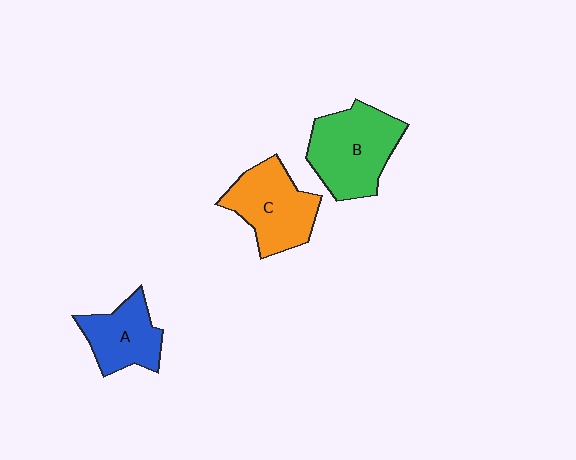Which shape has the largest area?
Shape B (green).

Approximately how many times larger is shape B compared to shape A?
Approximately 1.5 times.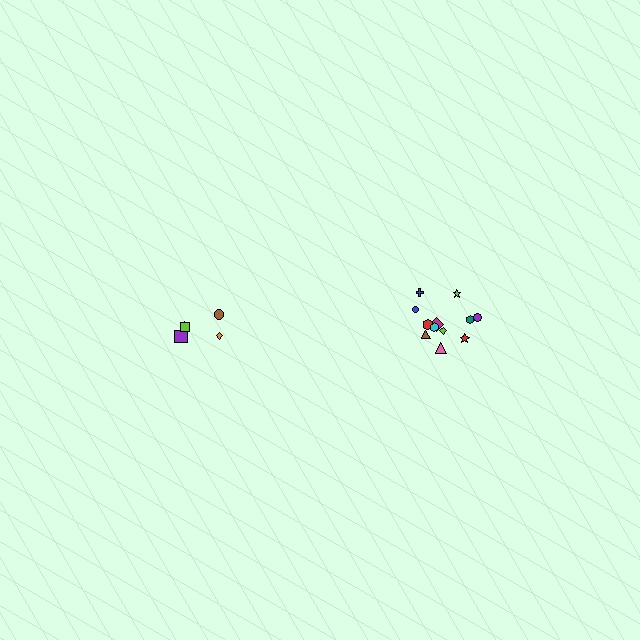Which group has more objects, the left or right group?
The right group.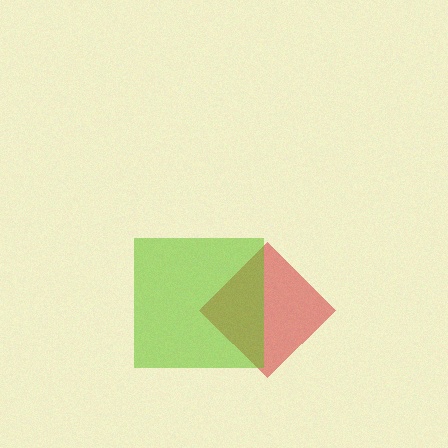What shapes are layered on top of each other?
The layered shapes are: a red diamond, a lime square.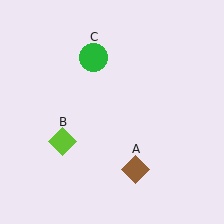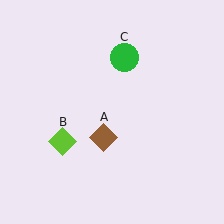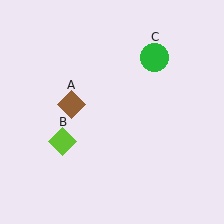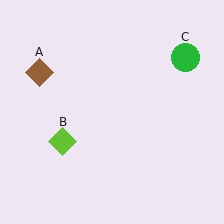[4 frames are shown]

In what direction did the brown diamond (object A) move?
The brown diamond (object A) moved up and to the left.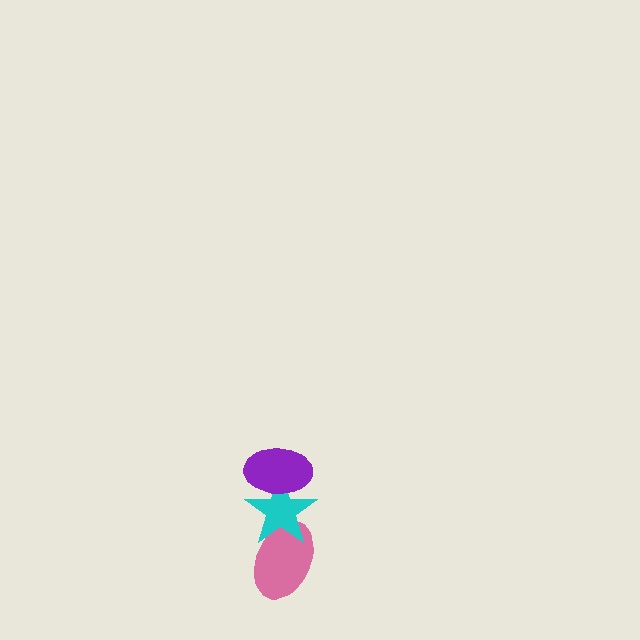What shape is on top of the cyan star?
The purple ellipse is on top of the cyan star.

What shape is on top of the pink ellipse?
The cyan star is on top of the pink ellipse.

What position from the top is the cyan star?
The cyan star is 2nd from the top.